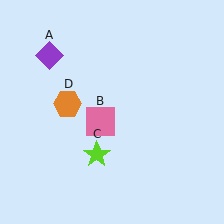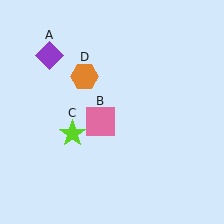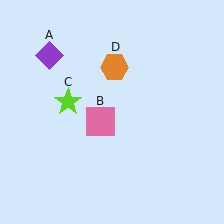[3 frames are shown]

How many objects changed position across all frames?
2 objects changed position: lime star (object C), orange hexagon (object D).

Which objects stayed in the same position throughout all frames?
Purple diamond (object A) and pink square (object B) remained stationary.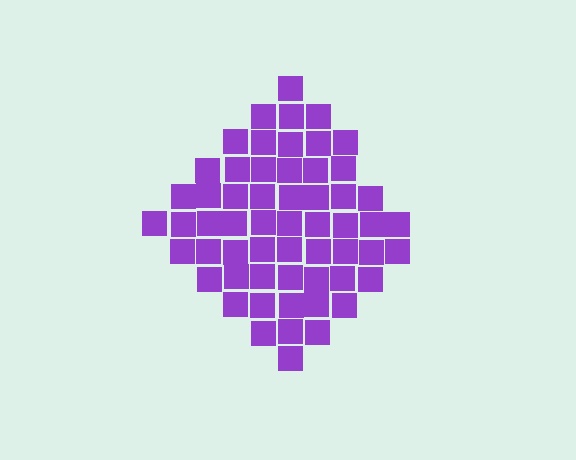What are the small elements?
The small elements are squares.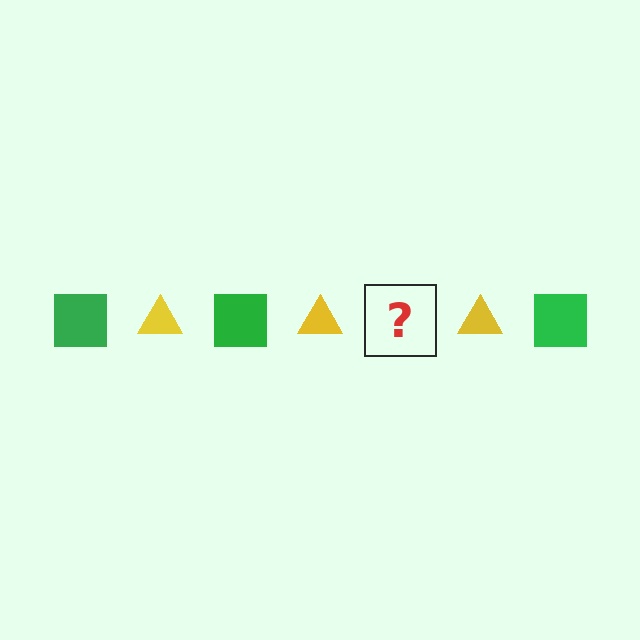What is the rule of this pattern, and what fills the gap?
The rule is that the pattern alternates between green square and yellow triangle. The gap should be filled with a green square.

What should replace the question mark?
The question mark should be replaced with a green square.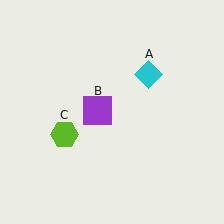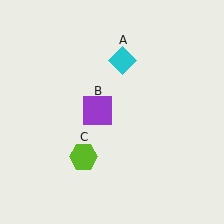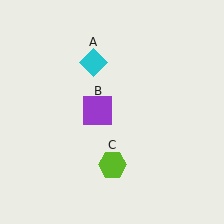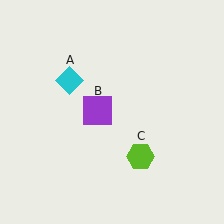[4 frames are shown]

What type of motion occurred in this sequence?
The cyan diamond (object A), lime hexagon (object C) rotated counterclockwise around the center of the scene.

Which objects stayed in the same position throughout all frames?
Purple square (object B) remained stationary.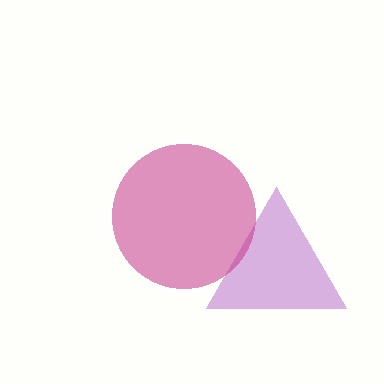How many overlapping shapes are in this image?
There are 2 overlapping shapes in the image.